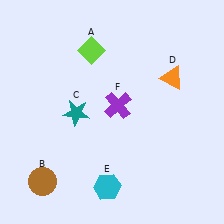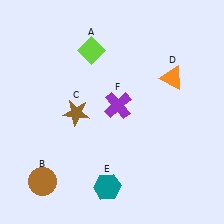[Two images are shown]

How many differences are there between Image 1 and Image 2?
There are 2 differences between the two images.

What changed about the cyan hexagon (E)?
In Image 1, E is cyan. In Image 2, it changed to teal.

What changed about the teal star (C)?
In Image 1, C is teal. In Image 2, it changed to brown.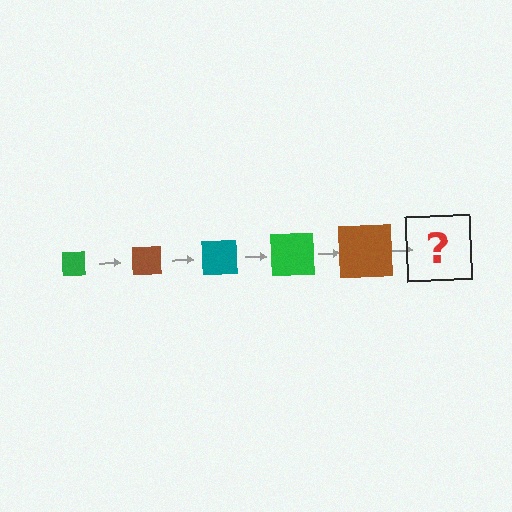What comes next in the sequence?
The next element should be a teal square, larger than the previous one.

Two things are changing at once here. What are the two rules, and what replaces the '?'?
The two rules are that the square grows larger each step and the color cycles through green, brown, and teal. The '?' should be a teal square, larger than the previous one.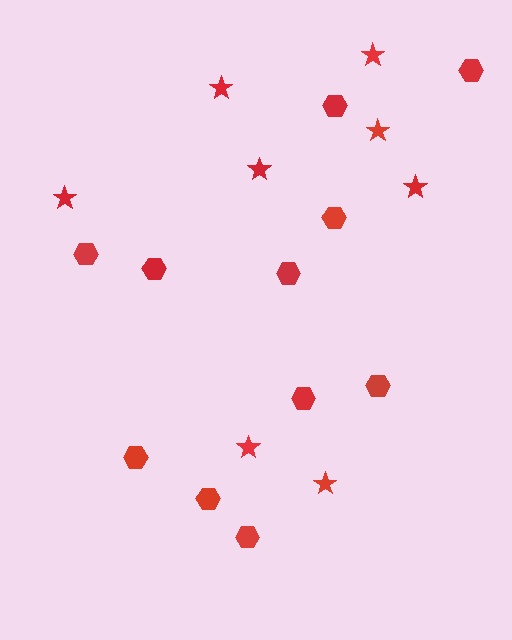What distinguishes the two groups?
There are 2 groups: one group of hexagons (11) and one group of stars (8).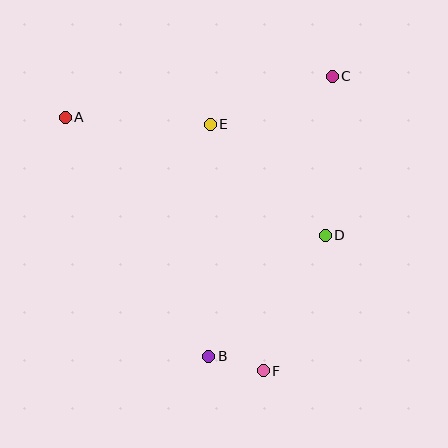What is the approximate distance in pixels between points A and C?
The distance between A and C is approximately 270 pixels.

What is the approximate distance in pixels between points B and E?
The distance between B and E is approximately 232 pixels.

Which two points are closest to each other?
Points B and F are closest to each other.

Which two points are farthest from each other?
Points A and F are farthest from each other.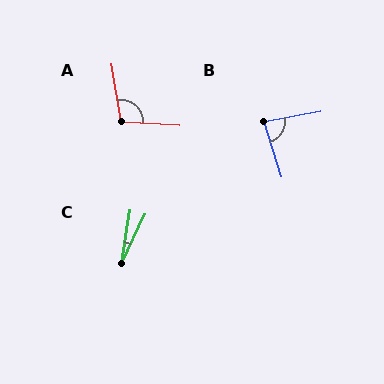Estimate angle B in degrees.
Approximately 83 degrees.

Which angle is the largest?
A, at approximately 103 degrees.